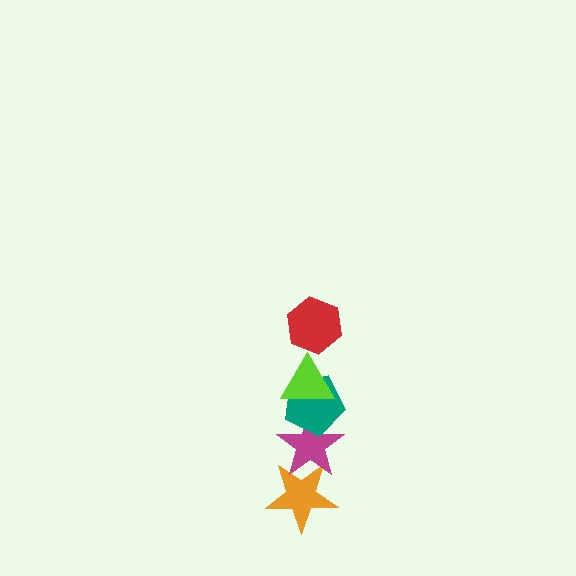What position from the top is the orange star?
The orange star is 5th from the top.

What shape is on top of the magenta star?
The teal pentagon is on top of the magenta star.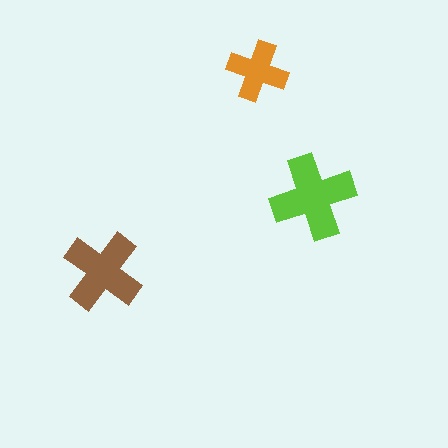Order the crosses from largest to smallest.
the lime one, the brown one, the orange one.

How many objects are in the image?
There are 3 objects in the image.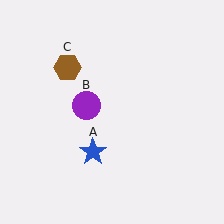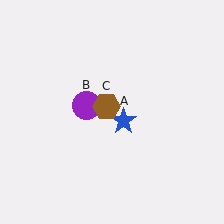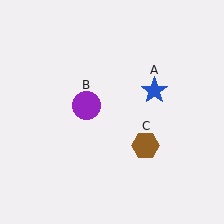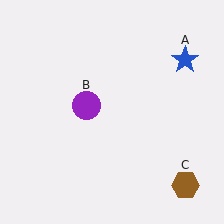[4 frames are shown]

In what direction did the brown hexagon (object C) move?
The brown hexagon (object C) moved down and to the right.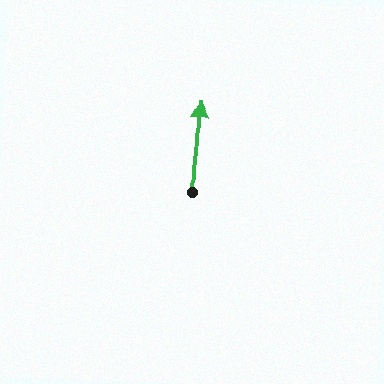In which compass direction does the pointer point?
North.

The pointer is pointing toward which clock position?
Roughly 12 o'clock.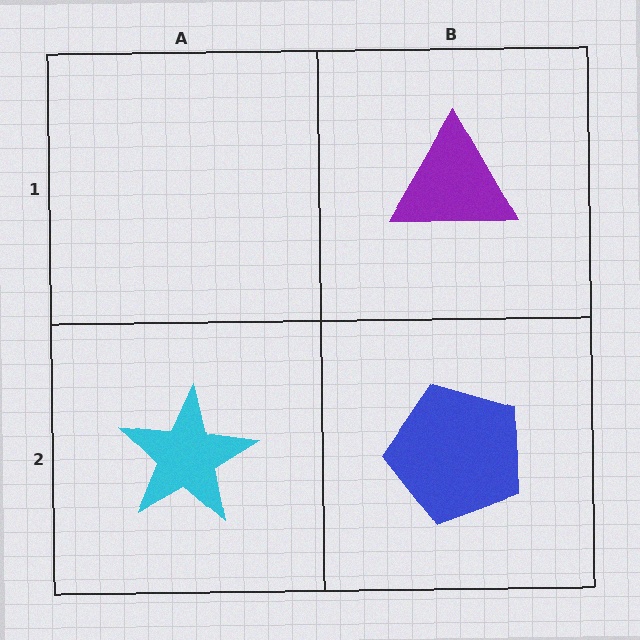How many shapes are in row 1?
1 shape.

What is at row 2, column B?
A blue pentagon.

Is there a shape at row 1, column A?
No, that cell is empty.